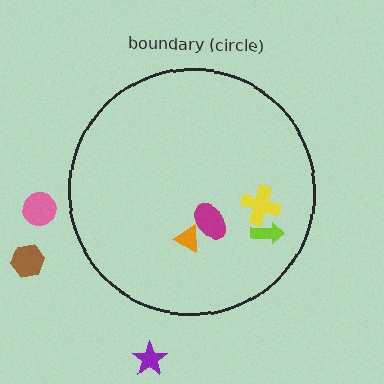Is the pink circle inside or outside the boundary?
Outside.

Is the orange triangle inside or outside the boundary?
Inside.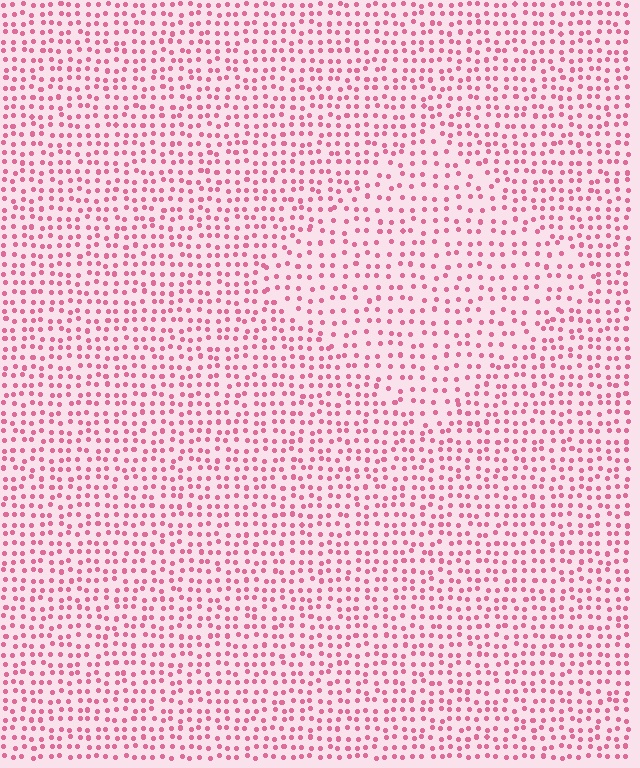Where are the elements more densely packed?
The elements are more densely packed outside the diamond boundary.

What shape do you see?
I see a diamond.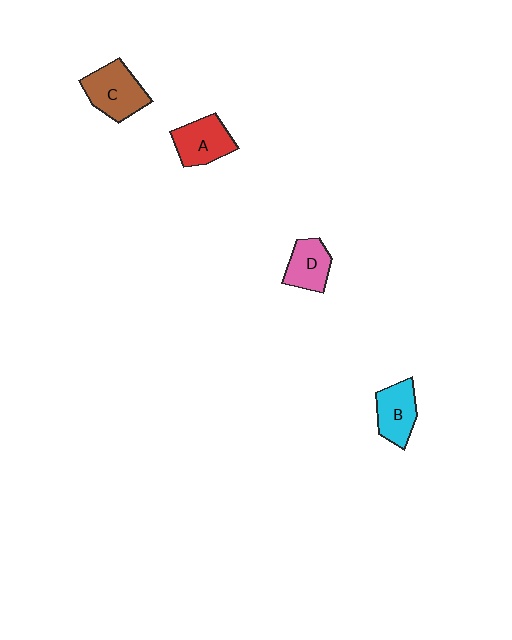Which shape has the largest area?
Shape C (brown).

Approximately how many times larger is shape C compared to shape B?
Approximately 1.2 times.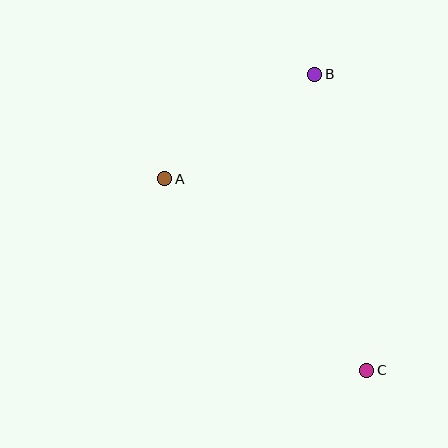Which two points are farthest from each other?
Points B and C are farthest from each other.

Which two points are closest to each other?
Points A and B are closest to each other.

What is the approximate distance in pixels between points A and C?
The distance between A and C is approximately 278 pixels.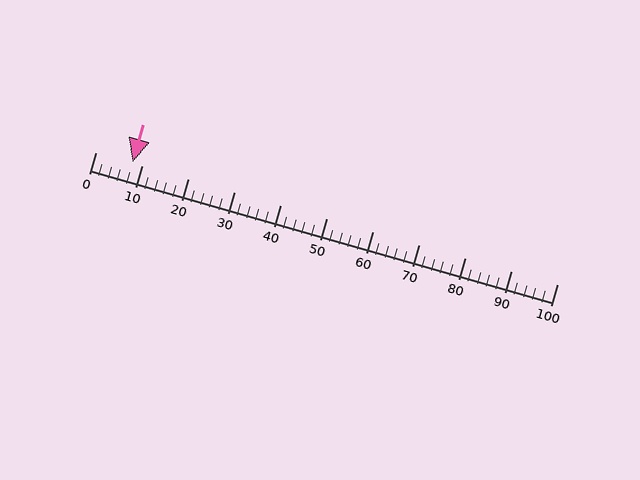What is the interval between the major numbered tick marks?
The major tick marks are spaced 10 units apart.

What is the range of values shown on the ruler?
The ruler shows values from 0 to 100.